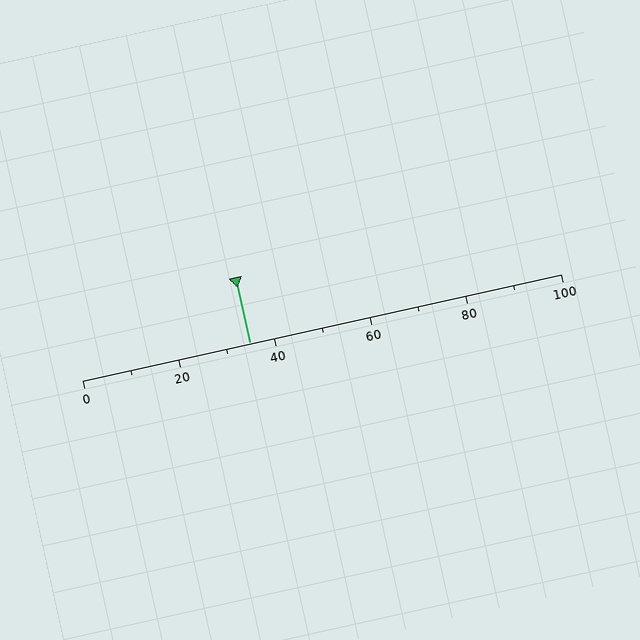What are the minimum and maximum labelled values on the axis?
The axis runs from 0 to 100.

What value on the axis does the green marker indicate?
The marker indicates approximately 35.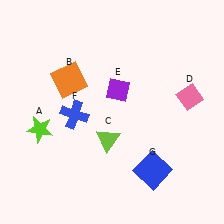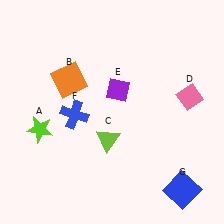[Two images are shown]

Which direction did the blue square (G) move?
The blue square (G) moved right.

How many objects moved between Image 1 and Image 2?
1 object moved between the two images.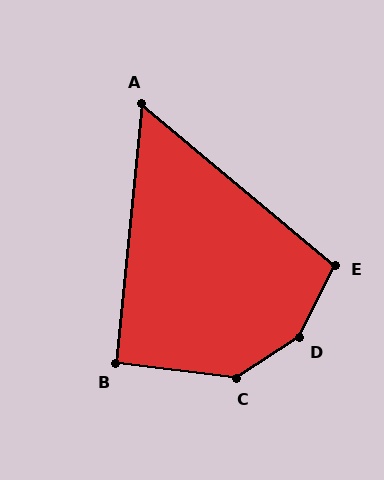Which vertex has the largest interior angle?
D, at approximately 149 degrees.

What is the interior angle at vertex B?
Approximately 91 degrees (approximately right).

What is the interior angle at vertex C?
Approximately 140 degrees (obtuse).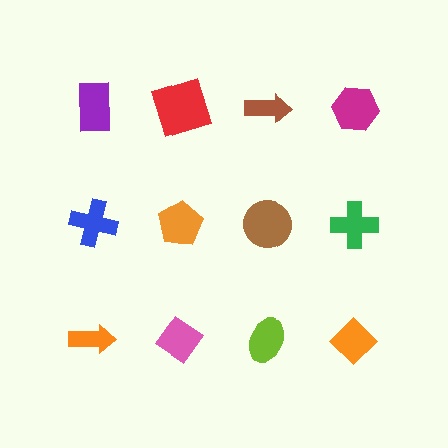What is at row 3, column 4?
An orange diamond.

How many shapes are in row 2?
4 shapes.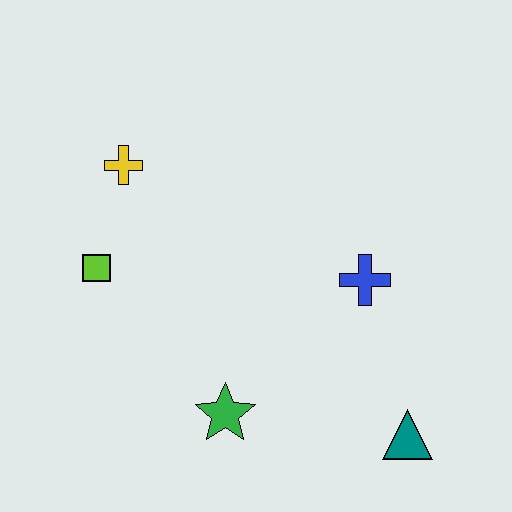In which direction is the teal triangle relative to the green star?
The teal triangle is to the right of the green star.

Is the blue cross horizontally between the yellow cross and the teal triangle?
Yes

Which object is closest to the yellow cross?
The lime square is closest to the yellow cross.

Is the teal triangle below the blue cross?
Yes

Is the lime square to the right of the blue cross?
No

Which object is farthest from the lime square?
The teal triangle is farthest from the lime square.